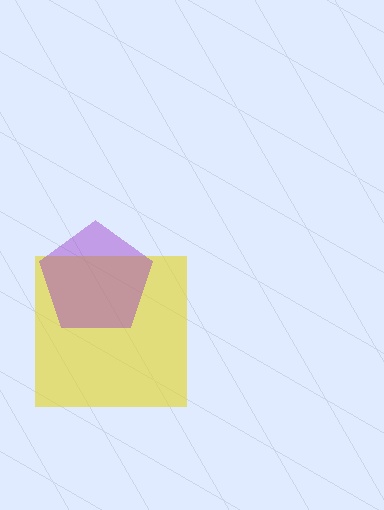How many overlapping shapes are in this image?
There are 2 overlapping shapes in the image.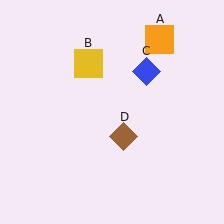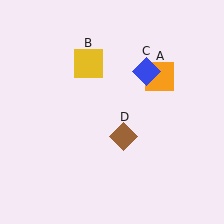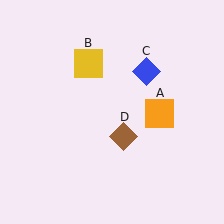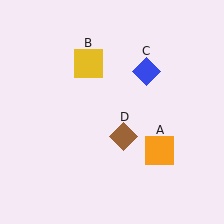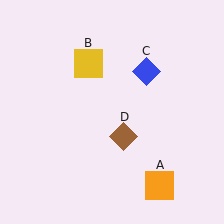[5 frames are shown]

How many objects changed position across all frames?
1 object changed position: orange square (object A).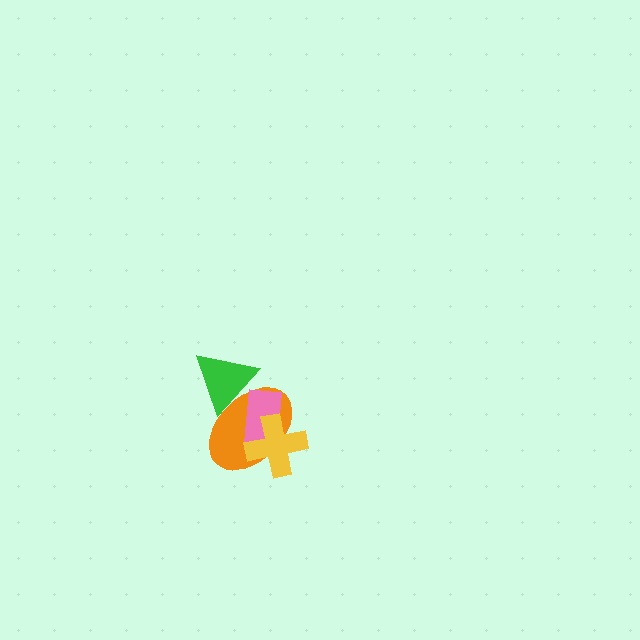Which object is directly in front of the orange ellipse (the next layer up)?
The pink rectangle is directly in front of the orange ellipse.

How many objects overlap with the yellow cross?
2 objects overlap with the yellow cross.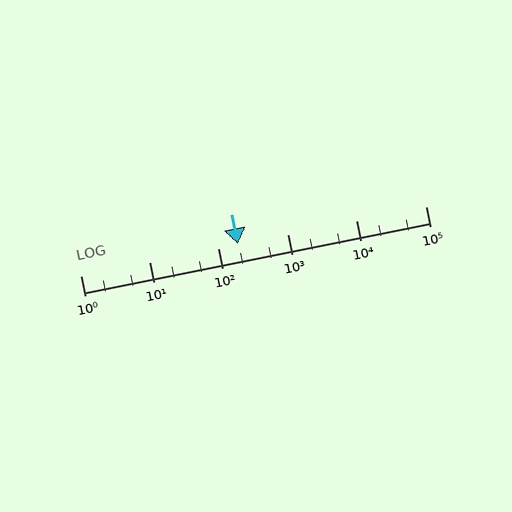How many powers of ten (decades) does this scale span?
The scale spans 5 decades, from 1 to 100000.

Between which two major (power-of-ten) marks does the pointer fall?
The pointer is between 100 and 1000.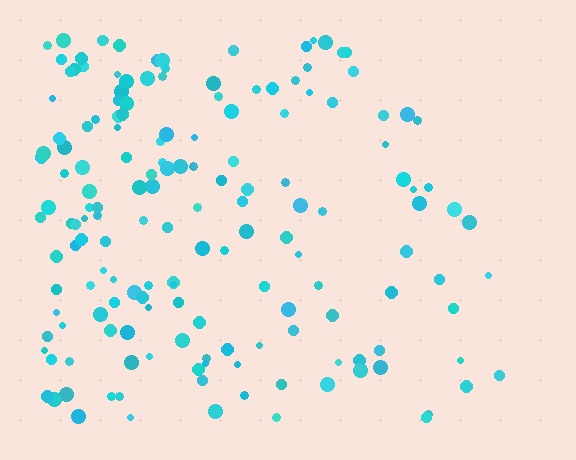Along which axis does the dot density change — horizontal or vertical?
Horizontal.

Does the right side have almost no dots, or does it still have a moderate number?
Still a moderate number, just noticeably fewer than the left.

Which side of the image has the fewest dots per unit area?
The right.